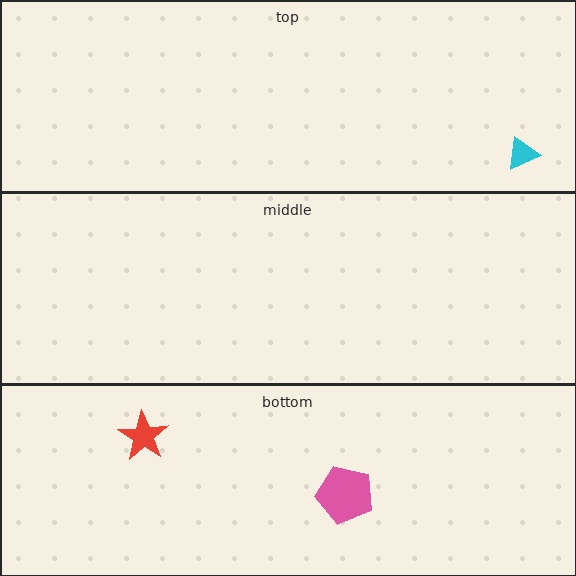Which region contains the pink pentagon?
The bottom region.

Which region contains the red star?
The bottom region.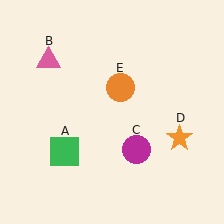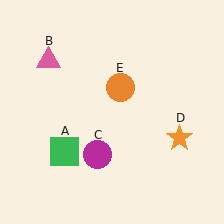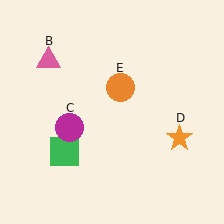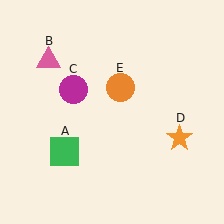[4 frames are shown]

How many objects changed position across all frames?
1 object changed position: magenta circle (object C).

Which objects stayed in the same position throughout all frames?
Green square (object A) and pink triangle (object B) and orange star (object D) and orange circle (object E) remained stationary.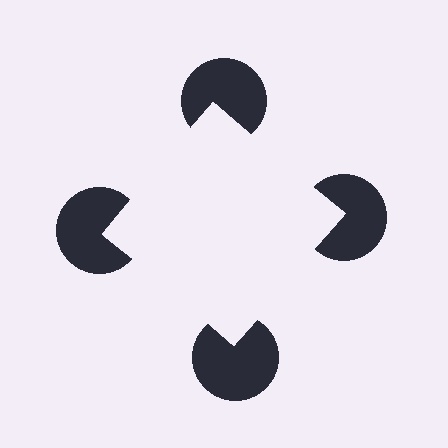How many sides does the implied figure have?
4 sides.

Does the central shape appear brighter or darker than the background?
It typically appears slightly brighter than the background, even though no actual brightness change is drawn.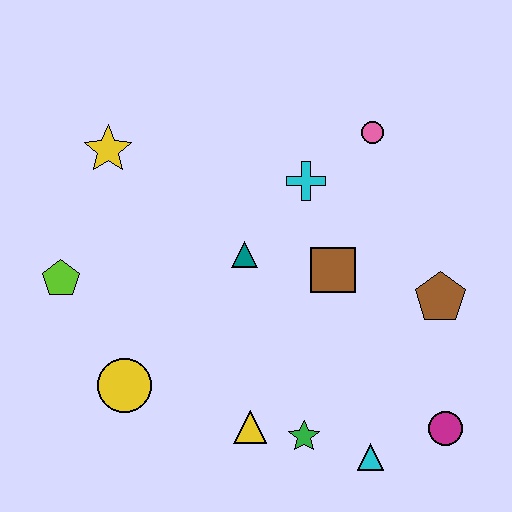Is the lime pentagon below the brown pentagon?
No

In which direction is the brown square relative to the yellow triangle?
The brown square is above the yellow triangle.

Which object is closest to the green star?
The yellow triangle is closest to the green star.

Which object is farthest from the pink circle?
The yellow circle is farthest from the pink circle.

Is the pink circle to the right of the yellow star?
Yes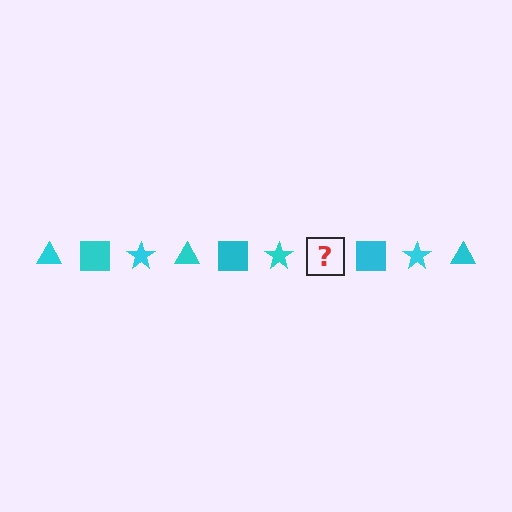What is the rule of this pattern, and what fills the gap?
The rule is that the pattern cycles through triangle, square, star shapes in cyan. The gap should be filled with a cyan triangle.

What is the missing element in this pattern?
The missing element is a cyan triangle.